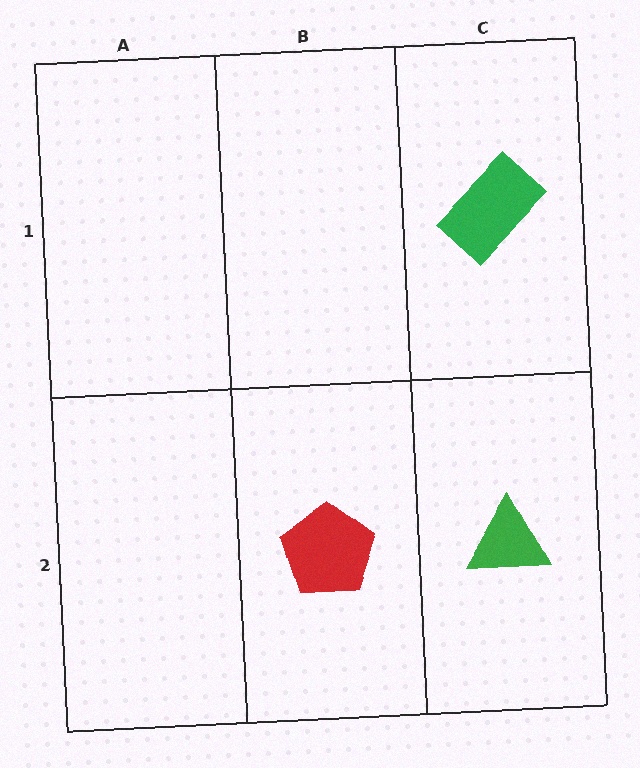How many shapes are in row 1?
1 shape.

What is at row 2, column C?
A green triangle.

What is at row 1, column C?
A green rectangle.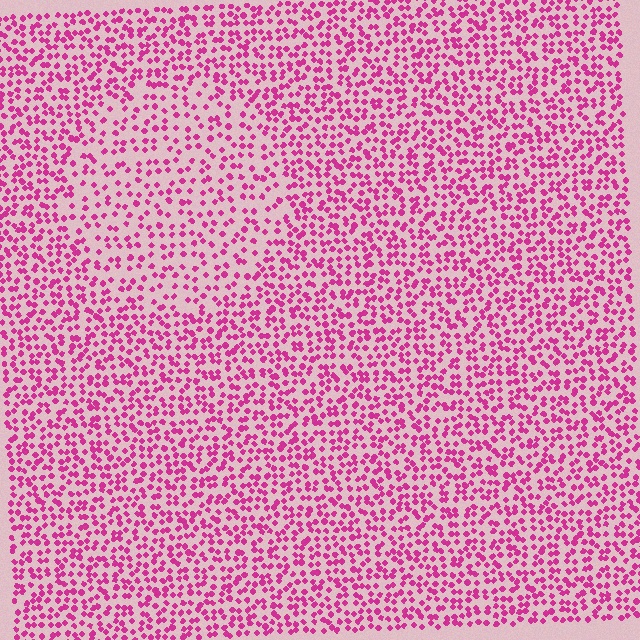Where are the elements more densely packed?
The elements are more densely packed outside the circle boundary.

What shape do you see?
I see a circle.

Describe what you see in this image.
The image contains small magenta elements arranged at two different densities. A circle-shaped region is visible where the elements are less densely packed than the surrounding area.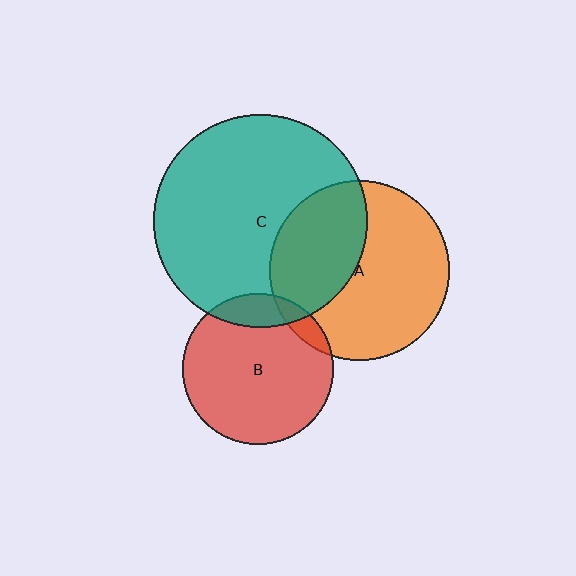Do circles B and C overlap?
Yes.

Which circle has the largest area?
Circle C (teal).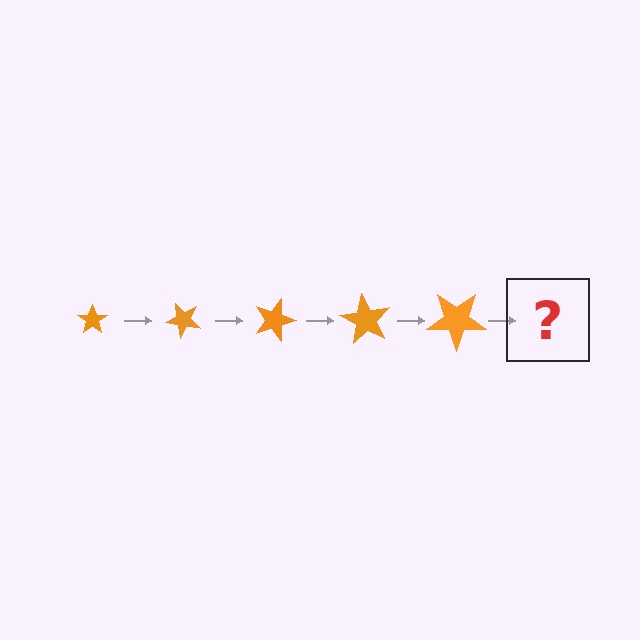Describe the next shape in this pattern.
It should be a star, larger than the previous one and rotated 225 degrees from the start.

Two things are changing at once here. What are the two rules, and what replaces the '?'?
The two rules are that the star grows larger each step and it rotates 45 degrees each step. The '?' should be a star, larger than the previous one and rotated 225 degrees from the start.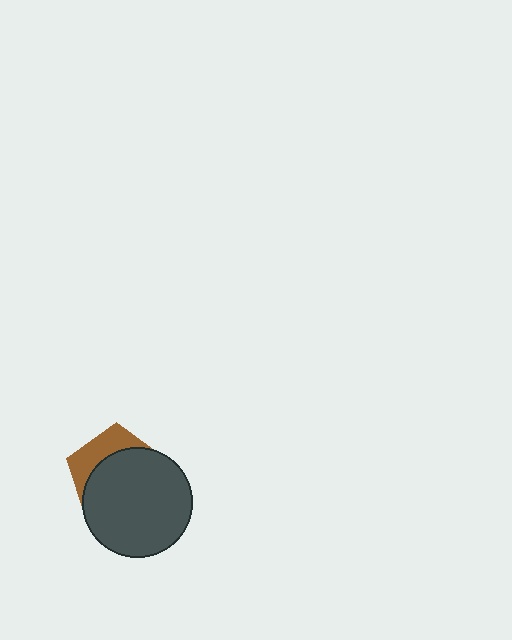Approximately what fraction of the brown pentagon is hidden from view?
Roughly 69% of the brown pentagon is hidden behind the dark gray circle.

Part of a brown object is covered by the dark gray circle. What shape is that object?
It is a pentagon.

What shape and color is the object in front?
The object in front is a dark gray circle.